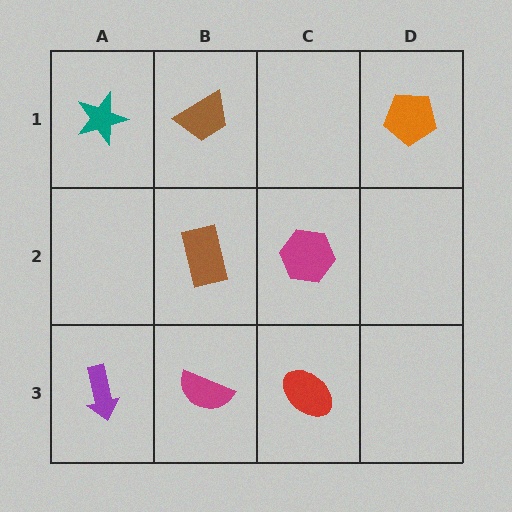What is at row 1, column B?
A brown trapezoid.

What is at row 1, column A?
A teal star.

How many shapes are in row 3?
3 shapes.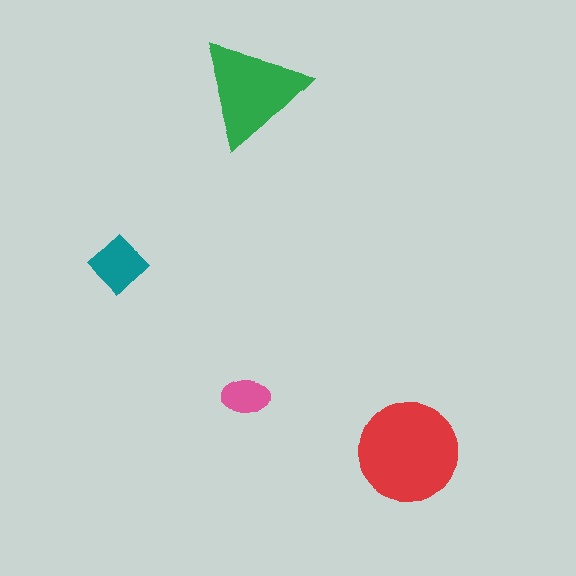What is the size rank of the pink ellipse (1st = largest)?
4th.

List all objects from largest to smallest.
The red circle, the green triangle, the teal diamond, the pink ellipse.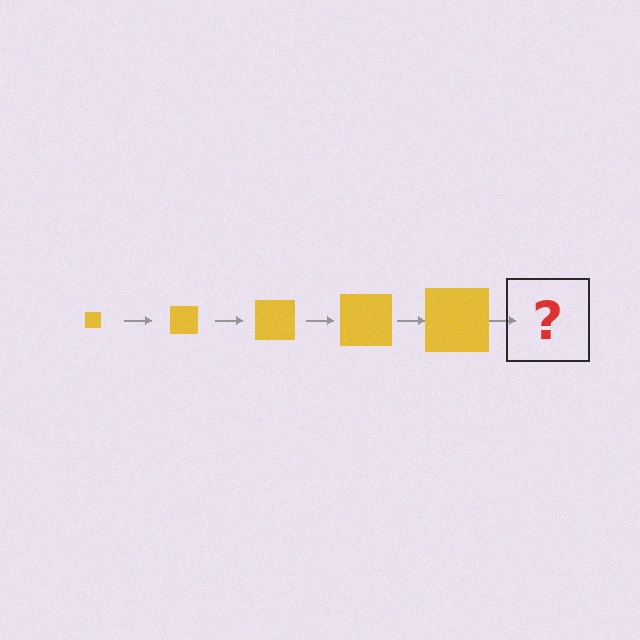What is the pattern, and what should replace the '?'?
The pattern is that the square gets progressively larger each step. The '?' should be a yellow square, larger than the previous one.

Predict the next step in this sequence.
The next step is a yellow square, larger than the previous one.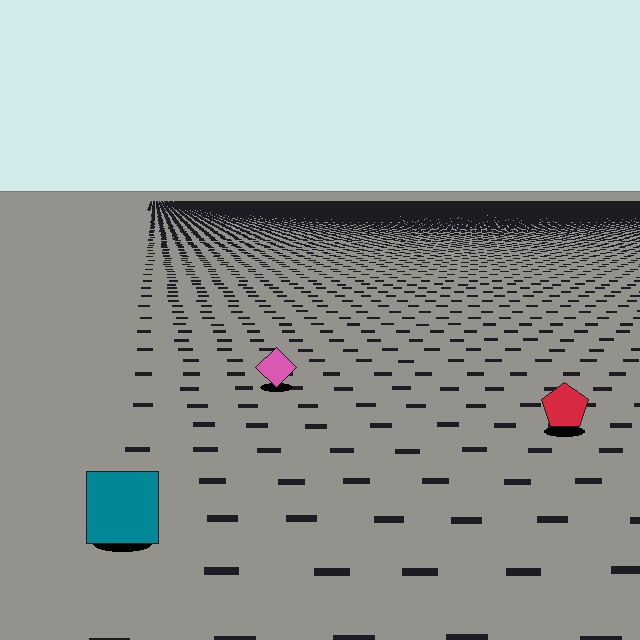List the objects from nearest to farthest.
From nearest to farthest: the teal square, the red pentagon, the pink diamond.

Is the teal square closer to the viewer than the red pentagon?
Yes. The teal square is closer — you can tell from the texture gradient: the ground texture is coarser near it.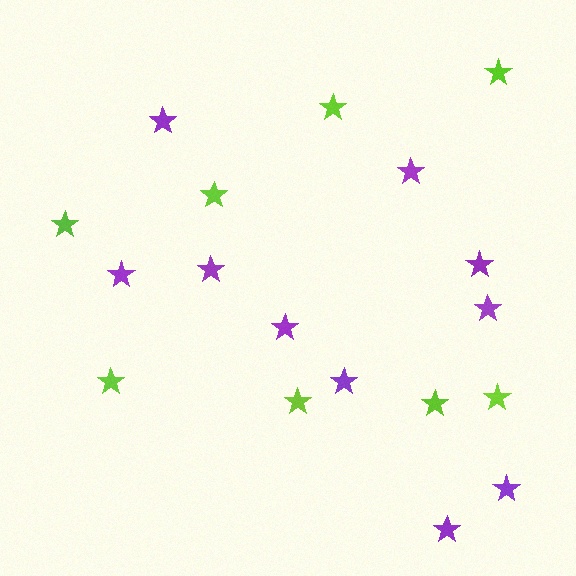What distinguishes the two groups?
There are 2 groups: one group of lime stars (8) and one group of purple stars (10).